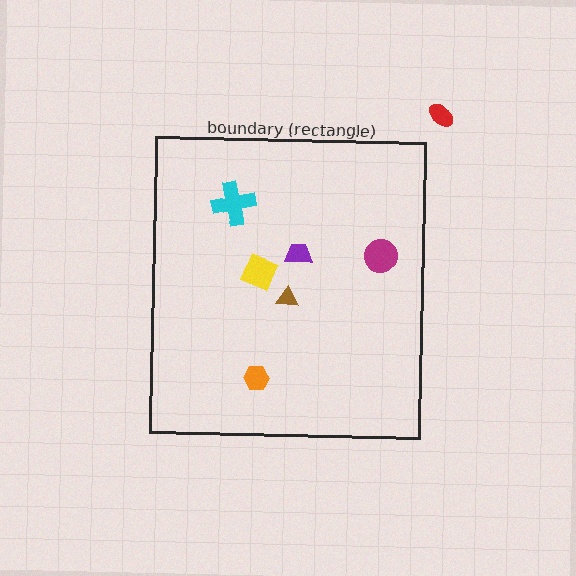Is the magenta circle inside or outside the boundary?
Inside.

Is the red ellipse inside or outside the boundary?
Outside.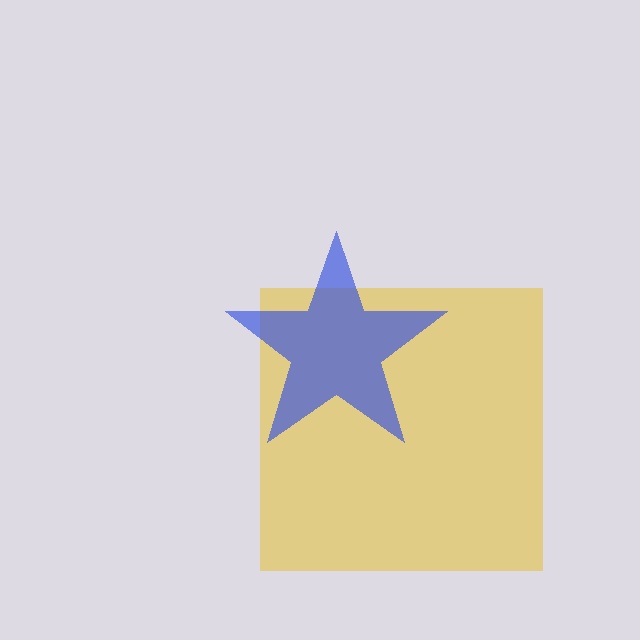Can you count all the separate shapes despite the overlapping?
Yes, there are 2 separate shapes.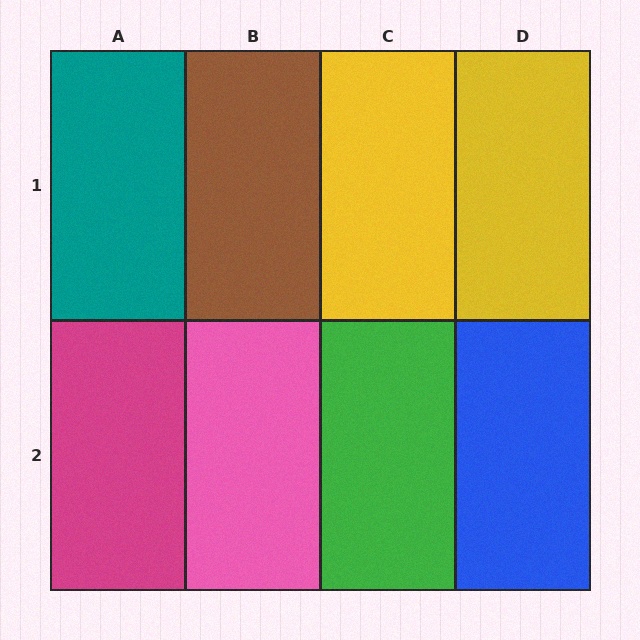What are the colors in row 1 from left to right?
Teal, brown, yellow, yellow.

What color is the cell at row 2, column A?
Magenta.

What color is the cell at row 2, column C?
Green.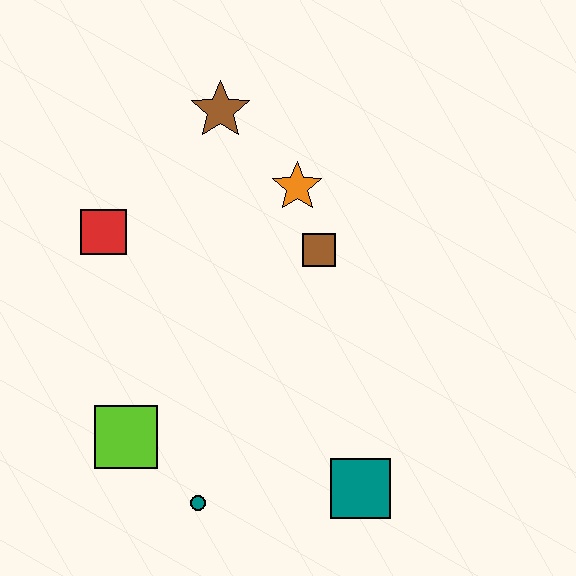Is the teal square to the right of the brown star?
Yes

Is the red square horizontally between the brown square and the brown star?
No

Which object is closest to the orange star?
The brown square is closest to the orange star.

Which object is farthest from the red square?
The teal square is farthest from the red square.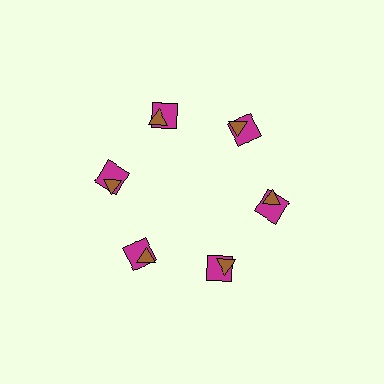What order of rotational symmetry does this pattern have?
This pattern has 6-fold rotational symmetry.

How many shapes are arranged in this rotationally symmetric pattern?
There are 12 shapes, arranged in 6 groups of 2.